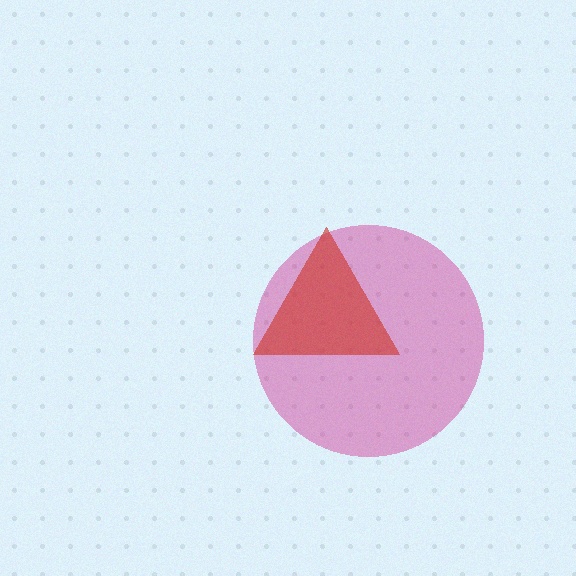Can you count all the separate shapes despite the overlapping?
Yes, there are 2 separate shapes.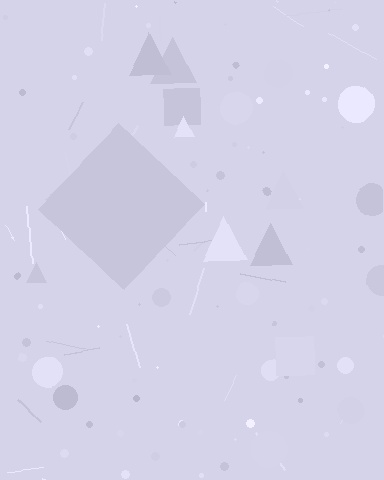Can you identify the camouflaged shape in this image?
The camouflaged shape is a diamond.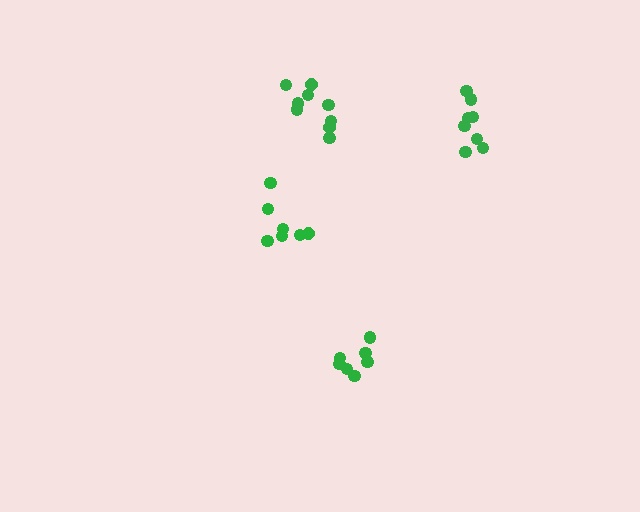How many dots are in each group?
Group 1: 8 dots, Group 2: 7 dots, Group 3: 7 dots, Group 4: 9 dots (31 total).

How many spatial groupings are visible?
There are 4 spatial groupings.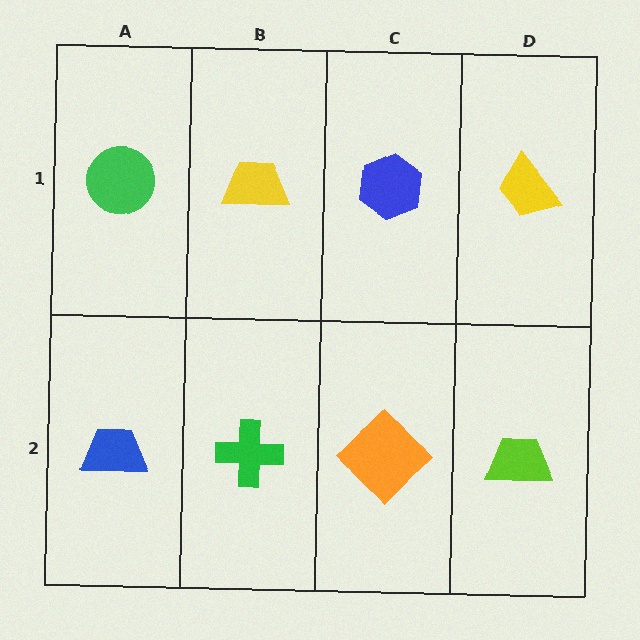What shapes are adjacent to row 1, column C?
An orange diamond (row 2, column C), a yellow trapezoid (row 1, column B), a yellow trapezoid (row 1, column D).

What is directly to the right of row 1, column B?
A blue hexagon.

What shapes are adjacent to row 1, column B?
A green cross (row 2, column B), a green circle (row 1, column A), a blue hexagon (row 1, column C).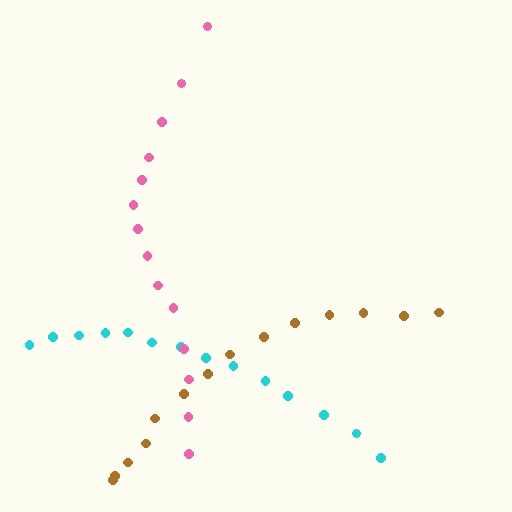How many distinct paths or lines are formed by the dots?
There are 3 distinct paths.